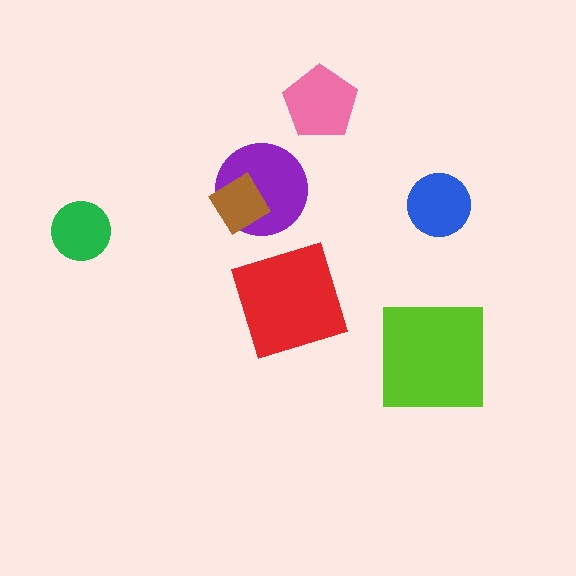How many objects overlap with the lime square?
0 objects overlap with the lime square.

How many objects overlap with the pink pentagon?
0 objects overlap with the pink pentagon.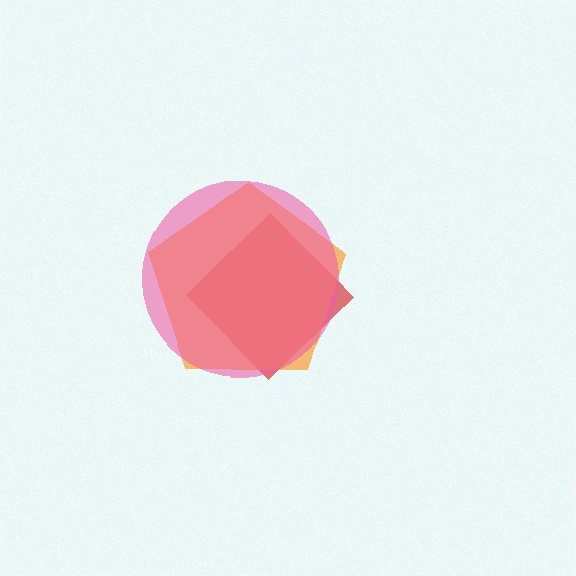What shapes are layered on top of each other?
The layered shapes are: a red diamond, an orange pentagon, a pink circle.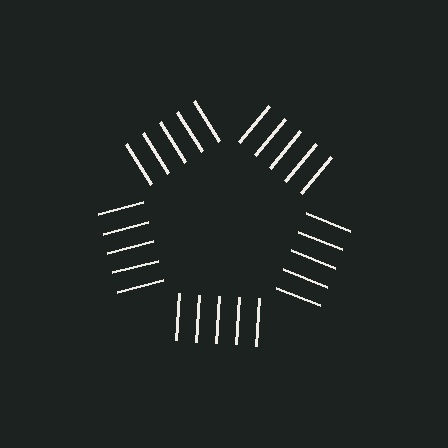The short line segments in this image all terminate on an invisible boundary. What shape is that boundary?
An illusory pentagon — the line segments terminate on its edges but no continuous stroke is drawn.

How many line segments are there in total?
25 — 5 along each of the 5 edges.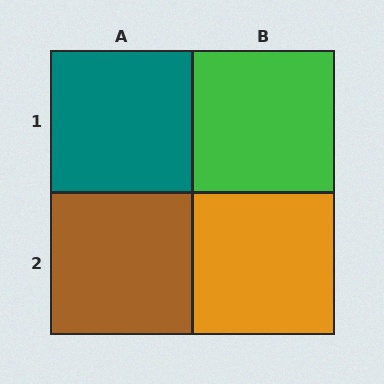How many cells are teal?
1 cell is teal.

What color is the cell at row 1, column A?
Teal.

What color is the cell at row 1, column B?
Green.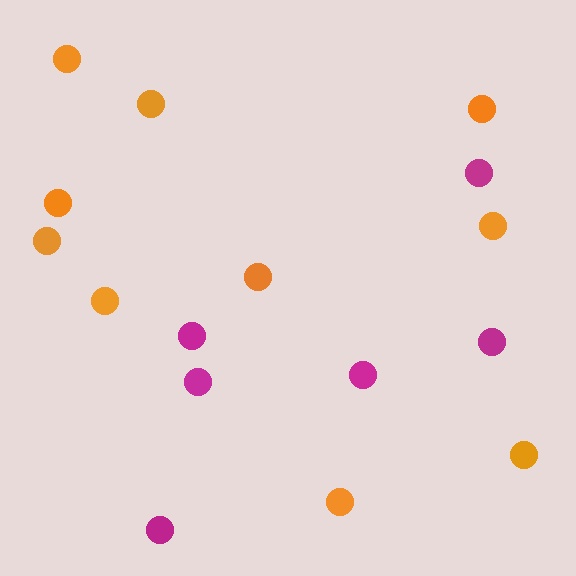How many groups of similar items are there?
There are 2 groups: one group of orange circles (10) and one group of magenta circles (6).